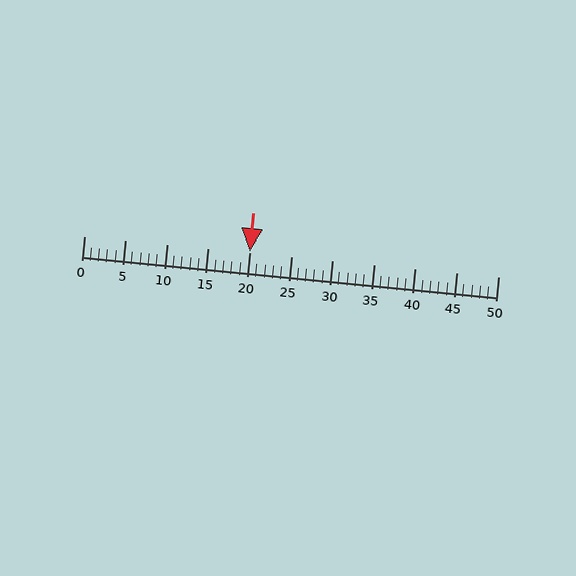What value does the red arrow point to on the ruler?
The red arrow points to approximately 20.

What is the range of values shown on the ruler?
The ruler shows values from 0 to 50.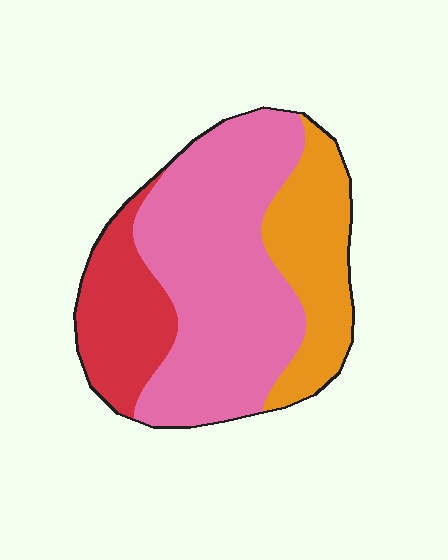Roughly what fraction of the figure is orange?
Orange covers about 25% of the figure.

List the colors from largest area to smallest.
From largest to smallest: pink, orange, red.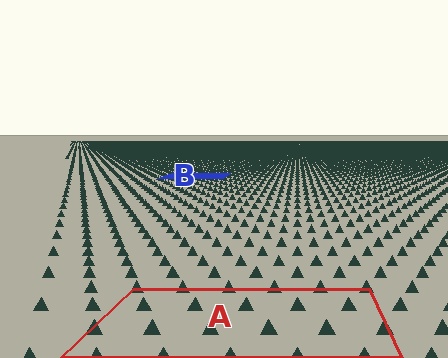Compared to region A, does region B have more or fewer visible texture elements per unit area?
Region B has more texture elements per unit area — they are packed more densely because it is farther away.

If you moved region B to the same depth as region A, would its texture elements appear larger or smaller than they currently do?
They would appear larger. At a closer depth, the same texture elements are projected at a bigger on-screen size.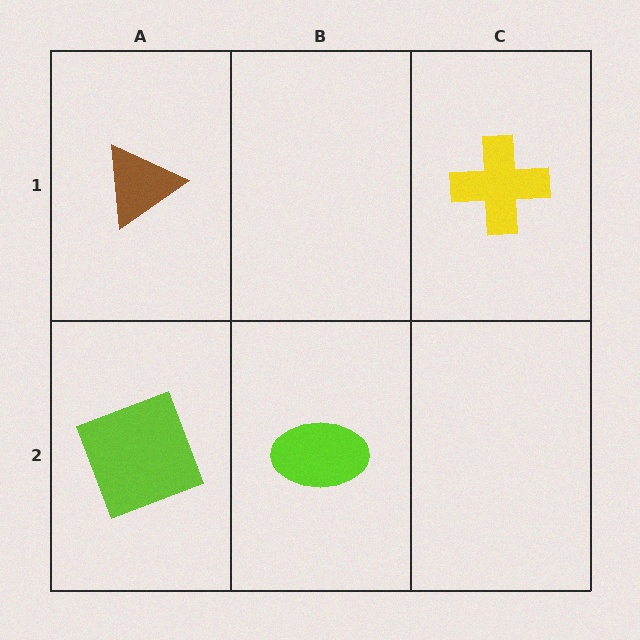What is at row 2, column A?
A lime square.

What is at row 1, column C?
A yellow cross.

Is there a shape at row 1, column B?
No, that cell is empty.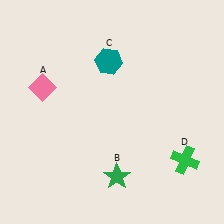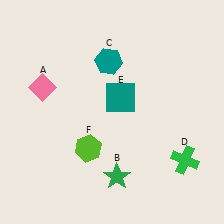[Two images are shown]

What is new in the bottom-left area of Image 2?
A lime hexagon (F) was added in the bottom-left area of Image 2.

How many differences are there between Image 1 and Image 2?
There are 2 differences between the two images.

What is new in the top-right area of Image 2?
A teal square (E) was added in the top-right area of Image 2.